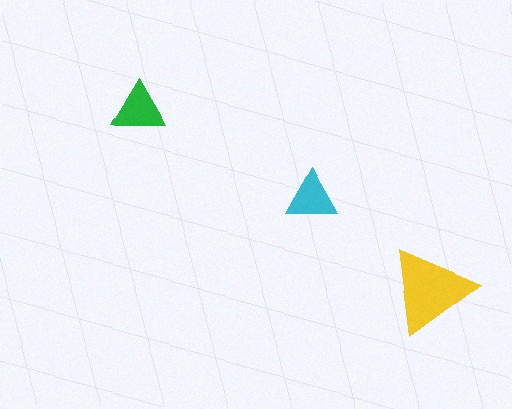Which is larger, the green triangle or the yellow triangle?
The yellow one.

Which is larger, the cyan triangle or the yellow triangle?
The yellow one.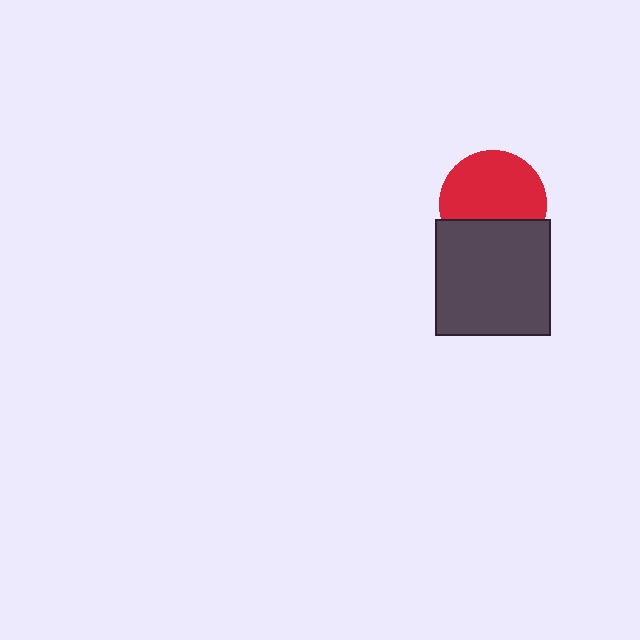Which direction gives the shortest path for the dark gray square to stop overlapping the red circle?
Moving down gives the shortest separation.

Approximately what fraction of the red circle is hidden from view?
Roughly 33% of the red circle is hidden behind the dark gray square.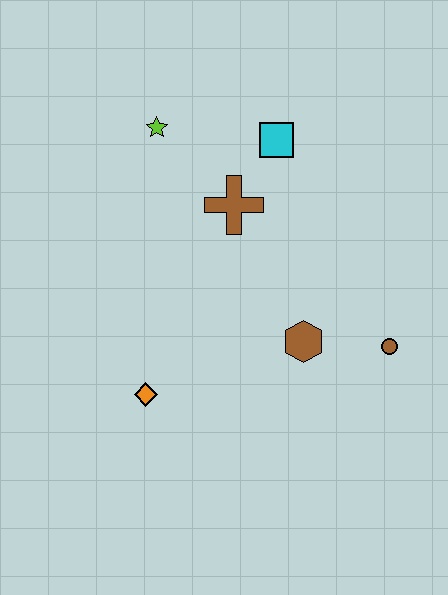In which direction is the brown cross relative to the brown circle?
The brown cross is to the left of the brown circle.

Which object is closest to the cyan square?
The brown cross is closest to the cyan square.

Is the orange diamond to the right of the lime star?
No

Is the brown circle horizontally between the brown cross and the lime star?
No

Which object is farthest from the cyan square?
The orange diamond is farthest from the cyan square.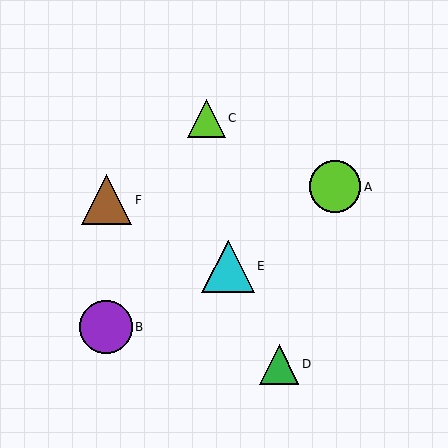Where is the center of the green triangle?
The center of the green triangle is at (279, 364).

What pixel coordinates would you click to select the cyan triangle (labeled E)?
Click at (228, 266) to select the cyan triangle E.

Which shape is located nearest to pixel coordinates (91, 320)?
The purple circle (labeled B) at (106, 327) is nearest to that location.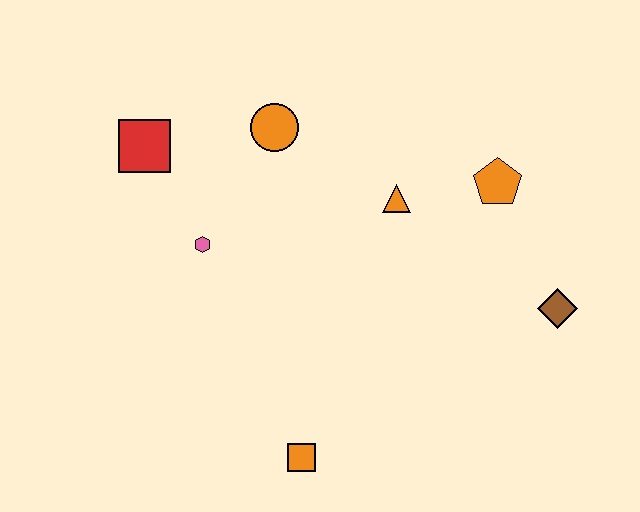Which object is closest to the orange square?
The pink hexagon is closest to the orange square.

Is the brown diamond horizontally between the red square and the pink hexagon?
No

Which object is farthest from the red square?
The brown diamond is farthest from the red square.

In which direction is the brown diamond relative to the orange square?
The brown diamond is to the right of the orange square.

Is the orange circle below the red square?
No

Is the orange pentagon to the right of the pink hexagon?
Yes